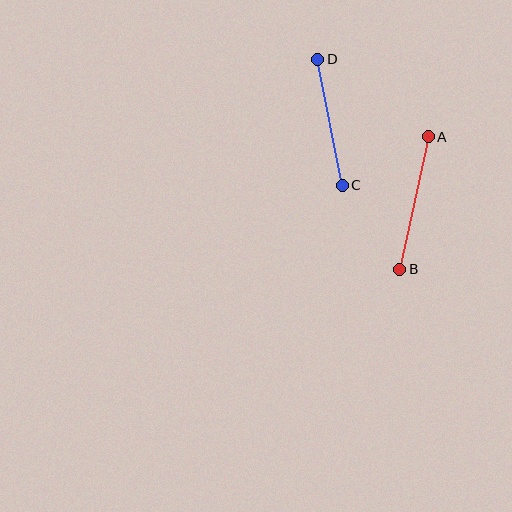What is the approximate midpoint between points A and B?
The midpoint is at approximately (414, 203) pixels.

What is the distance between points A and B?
The distance is approximately 135 pixels.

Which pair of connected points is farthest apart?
Points A and B are farthest apart.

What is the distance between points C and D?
The distance is approximately 128 pixels.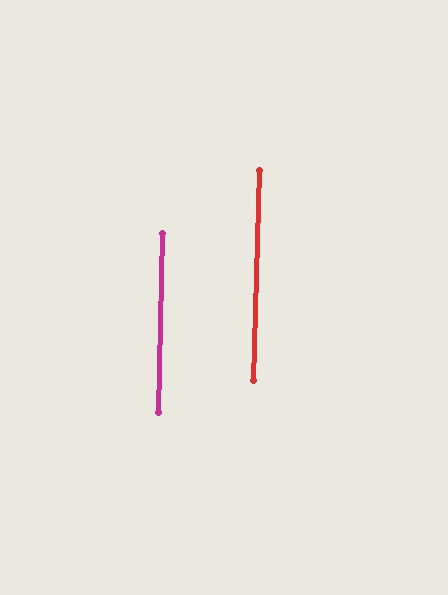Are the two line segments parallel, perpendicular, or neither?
Parallel — their directions differ by only 0.5°.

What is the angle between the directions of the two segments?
Approximately 1 degree.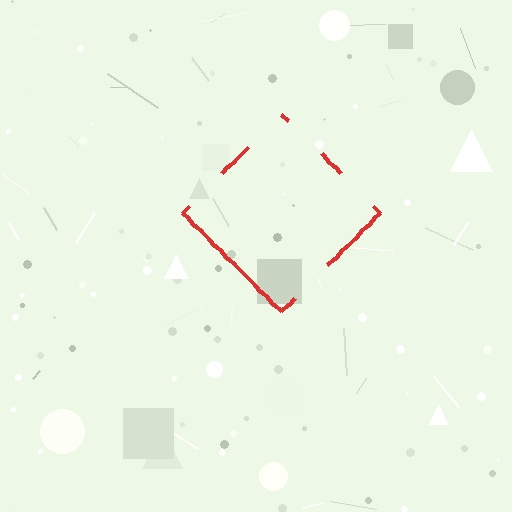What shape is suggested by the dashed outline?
The dashed outline suggests a diamond.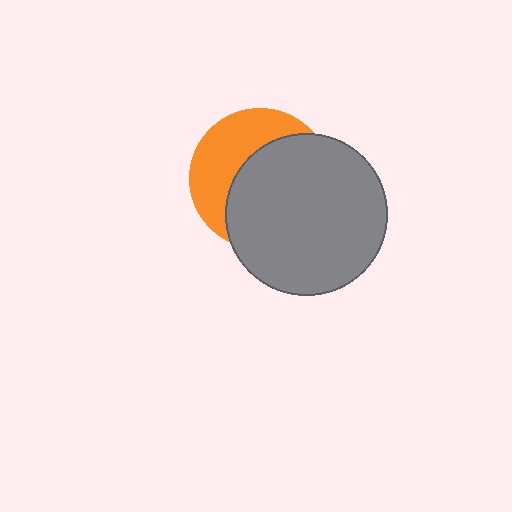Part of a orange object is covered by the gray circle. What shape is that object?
It is a circle.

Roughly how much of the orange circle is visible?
A small part of it is visible (roughly 40%).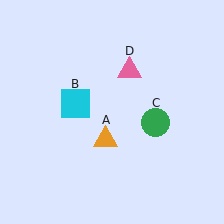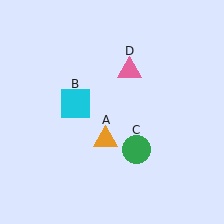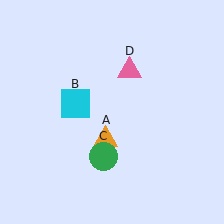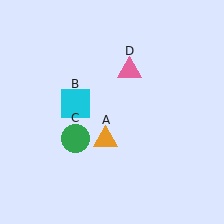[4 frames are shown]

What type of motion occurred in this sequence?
The green circle (object C) rotated clockwise around the center of the scene.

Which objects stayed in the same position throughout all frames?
Orange triangle (object A) and cyan square (object B) and pink triangle (object D) remained stationary.